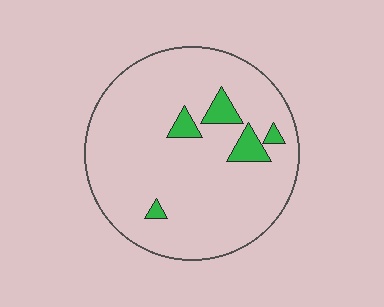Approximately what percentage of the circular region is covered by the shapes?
Approximately 10%.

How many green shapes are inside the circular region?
5.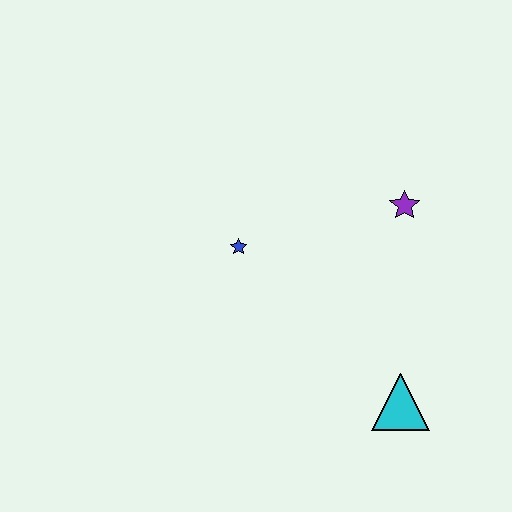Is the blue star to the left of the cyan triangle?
Yes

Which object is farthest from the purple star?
The cyan triangle is farthest from the purple star.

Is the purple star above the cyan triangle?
Yes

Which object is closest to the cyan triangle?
The purple star is closest to the cyan triangle.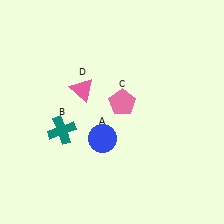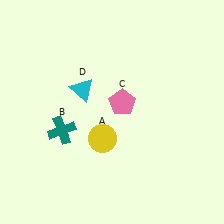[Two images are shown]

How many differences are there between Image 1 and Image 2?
There are 2 differences between the two images.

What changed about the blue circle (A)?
In Image 1, A is blue. In Image 2, it changed to yellow.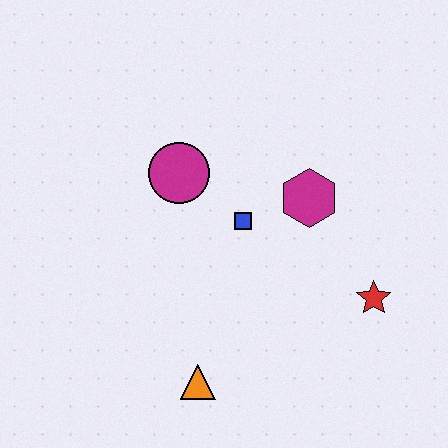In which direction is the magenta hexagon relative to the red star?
The magenta hexagon is above the red star.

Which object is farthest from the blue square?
The orange triangle is farthest from the blue square.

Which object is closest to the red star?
The magenta hexagon is closest to the red star.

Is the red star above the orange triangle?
Yes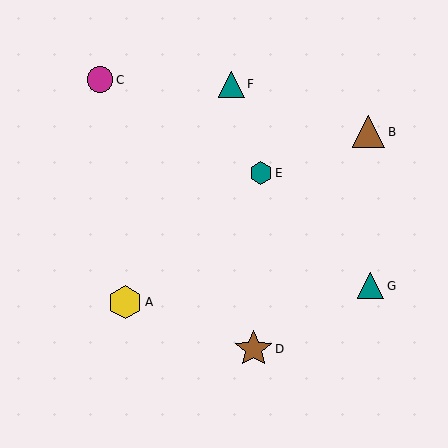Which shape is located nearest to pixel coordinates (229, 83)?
The teal triangle (labeled F) at (231, 84) is nearest to that location.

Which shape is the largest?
The brown star (labeled D) is the largest.